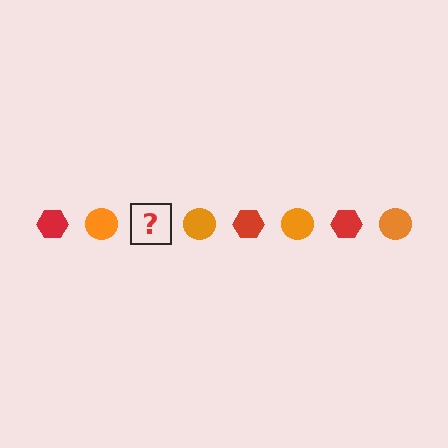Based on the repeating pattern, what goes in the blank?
The blank should be a red hexagon.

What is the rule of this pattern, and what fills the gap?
The rule is that the pattern alternates between red hexagon and orange circle. The gap should be filled with a red hexagon.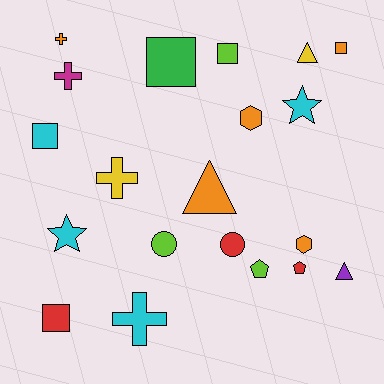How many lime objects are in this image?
There are 3 lime objects.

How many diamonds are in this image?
There are no diamonds.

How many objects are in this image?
There are 20 objects.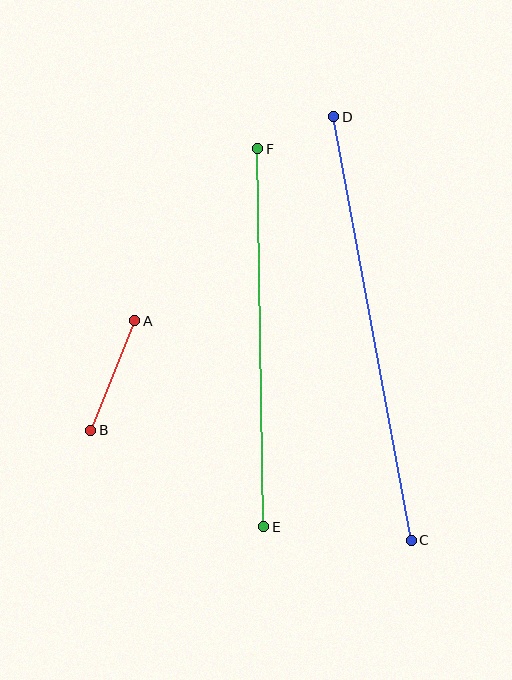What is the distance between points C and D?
The distance is approximately 430 pixels.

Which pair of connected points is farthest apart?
Points C and D are farthest apart.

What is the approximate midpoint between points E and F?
The midpoint is at approximately (261, 338) pixels.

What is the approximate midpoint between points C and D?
The midpoint is at approximately (373, 329) pixels.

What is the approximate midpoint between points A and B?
The midpoint is at approximately (113, 376) pixels.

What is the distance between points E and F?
The distance is approximately 378 pixels.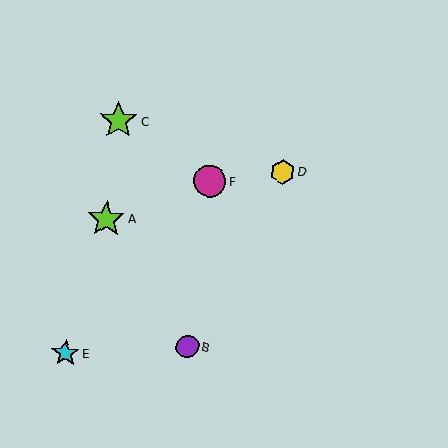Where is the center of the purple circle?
The center of the purple circle is at (188, 347).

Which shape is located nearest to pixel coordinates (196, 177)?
The magenta circle (labeled F) at (210, 181) is nearest to that location.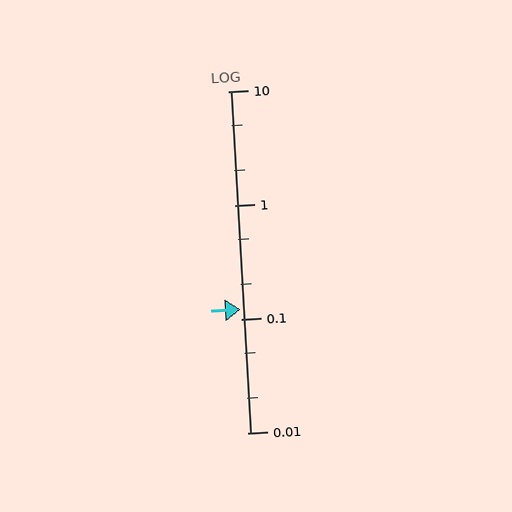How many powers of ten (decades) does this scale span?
The scale spans 3 decades, from 0.01 to 10.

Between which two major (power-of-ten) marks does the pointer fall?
The pointer is between 0.1 and 1.